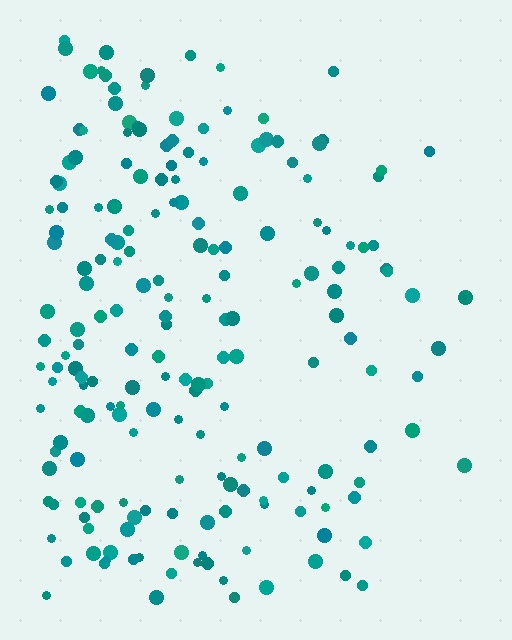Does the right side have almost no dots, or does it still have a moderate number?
Still a moderate number, just noticeably fewer than the left.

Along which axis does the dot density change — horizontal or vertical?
Horizontal.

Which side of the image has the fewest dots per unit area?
The right.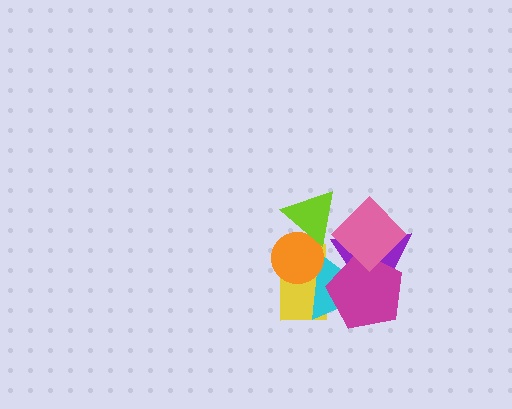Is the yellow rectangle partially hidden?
Yes, it is partially covered by another shape.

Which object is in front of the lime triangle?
The pink diamond is in front of the lime triangle.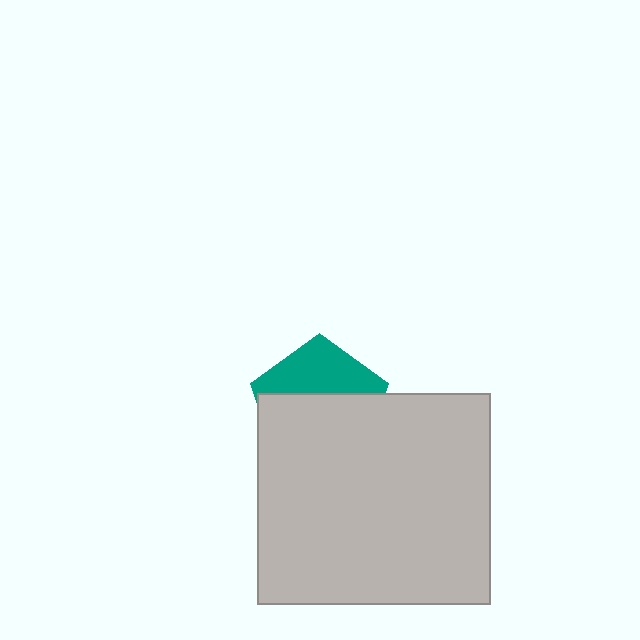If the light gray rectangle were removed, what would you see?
You would see the complete teal pentagon.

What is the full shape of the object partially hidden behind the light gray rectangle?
The partially hidden object is a teal pentagon.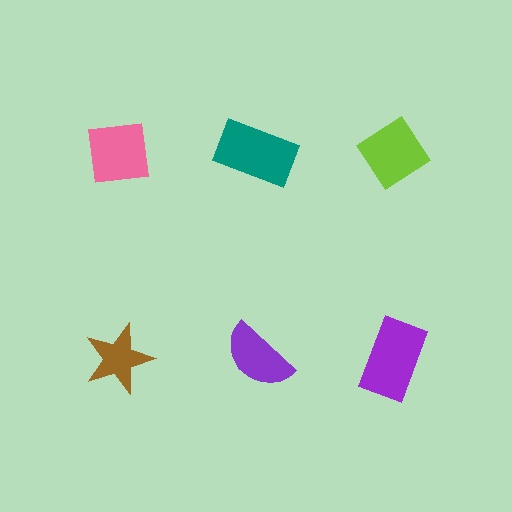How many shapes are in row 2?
3 shapes.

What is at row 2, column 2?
A purple semicircle.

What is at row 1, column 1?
A pink square.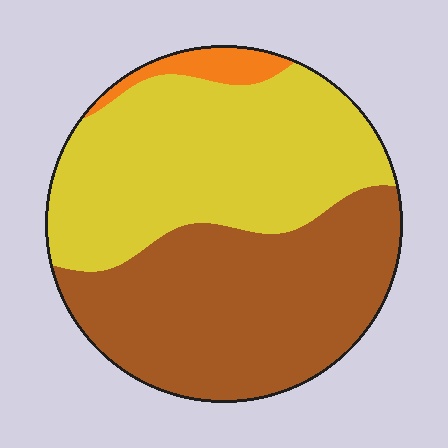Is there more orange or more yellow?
Yellow.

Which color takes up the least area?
Orange, at roughly 5%.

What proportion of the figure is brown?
Brown covers roughly 45% of the figure.